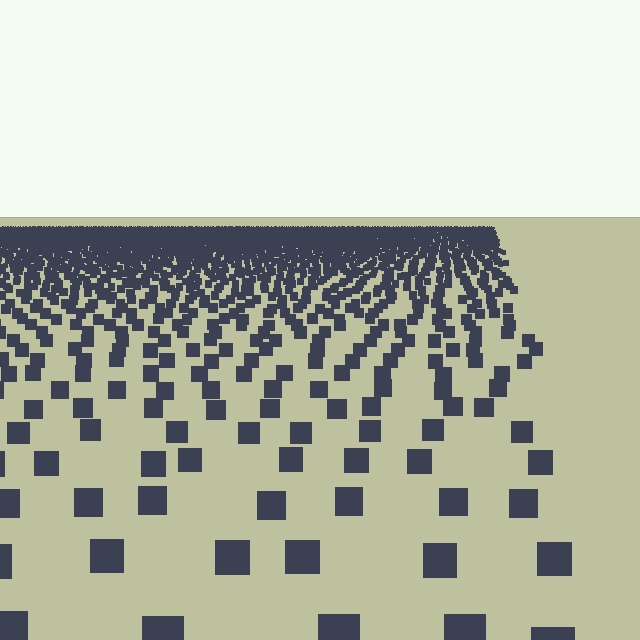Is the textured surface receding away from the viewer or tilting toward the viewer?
The surface is receding away from the viewer. Texture elements get smaller and denser toward the top.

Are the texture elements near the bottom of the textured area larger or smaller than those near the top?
Larger. Near the bottom, elements are closer to the viewer and appear at a bigger on-screen size.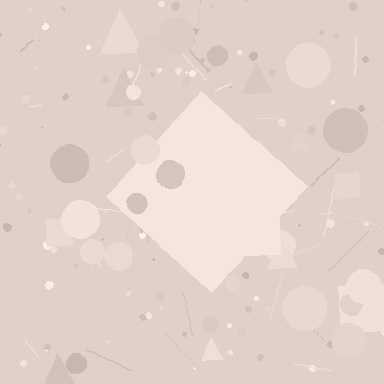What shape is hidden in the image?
A diamond is hidden in the image.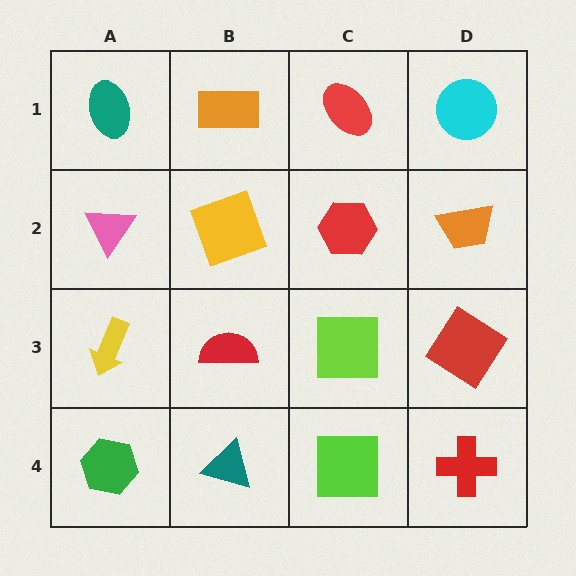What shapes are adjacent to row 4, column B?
A red semicircle (row 3, column B), a green hexagon (row 4, column A), a lime square (row 4, column C).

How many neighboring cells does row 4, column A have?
2.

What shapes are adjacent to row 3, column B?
A yellow square (row 2, column B), a teal triangle (row 4, column B), a yellow arrow (row 3, column A), a lime square (row 3, column C).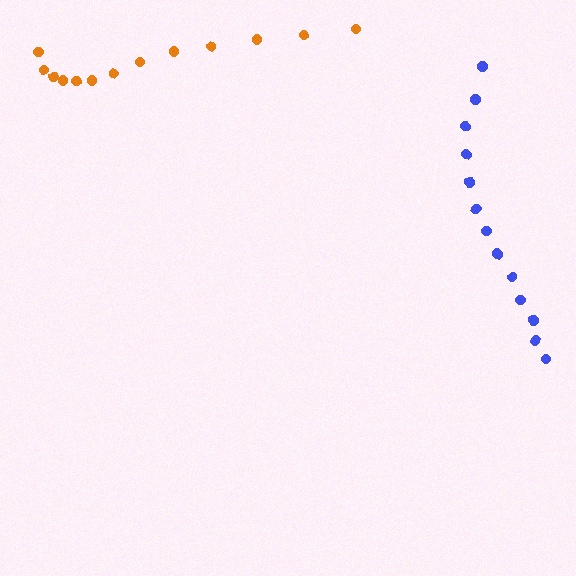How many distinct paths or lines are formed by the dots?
There are 2 distinct paths.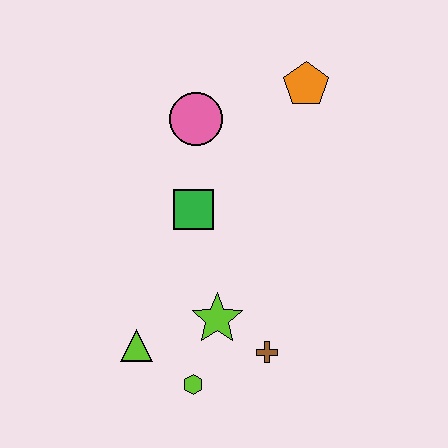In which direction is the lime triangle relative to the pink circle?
The lime triangle is below the pink circle.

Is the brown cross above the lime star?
No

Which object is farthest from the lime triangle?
The orange pentagon is farthest from the lime triangle.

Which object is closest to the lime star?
The brown cross is closest to the lime star.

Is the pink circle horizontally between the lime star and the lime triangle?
Yes